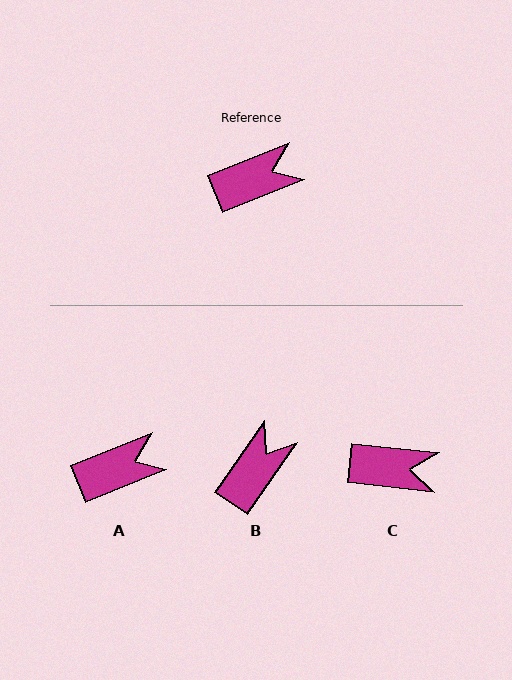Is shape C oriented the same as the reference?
No, it is off by about 28 degrees.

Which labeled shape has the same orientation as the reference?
A.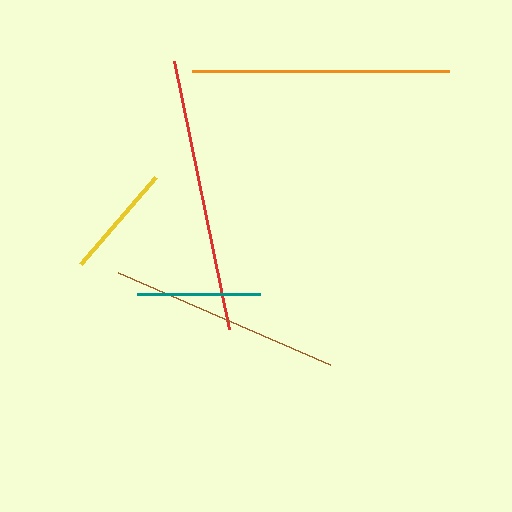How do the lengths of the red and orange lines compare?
The red and orange lines are approximately the same length.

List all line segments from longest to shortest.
From longest to shortest: red, orange, brown, teal, yellow.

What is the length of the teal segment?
The teal segment is approximately 124 pixels long.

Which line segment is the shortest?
The yellow line is the shortest at approximately 115 pixels.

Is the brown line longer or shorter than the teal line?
The brown line is longer than the teal line.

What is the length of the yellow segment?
The yellow segment is approximately 115 pixels long.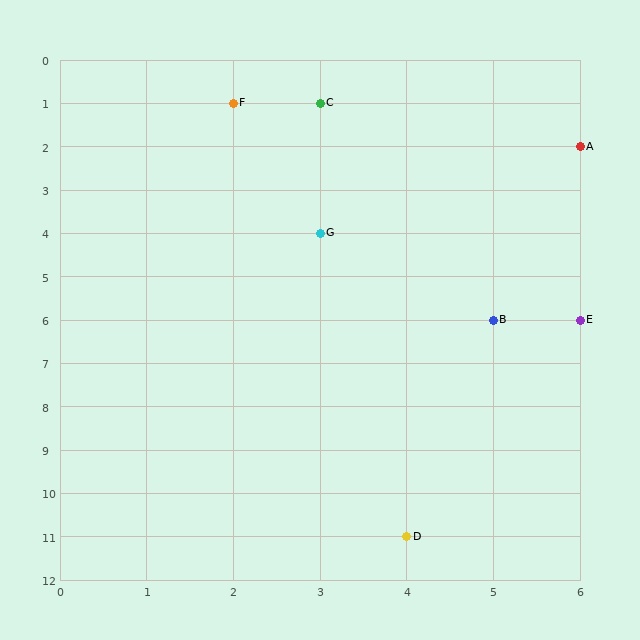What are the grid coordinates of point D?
Point D is at grid coordinates (4, 11).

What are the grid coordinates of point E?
Point E is at grid coordinates (6, 6).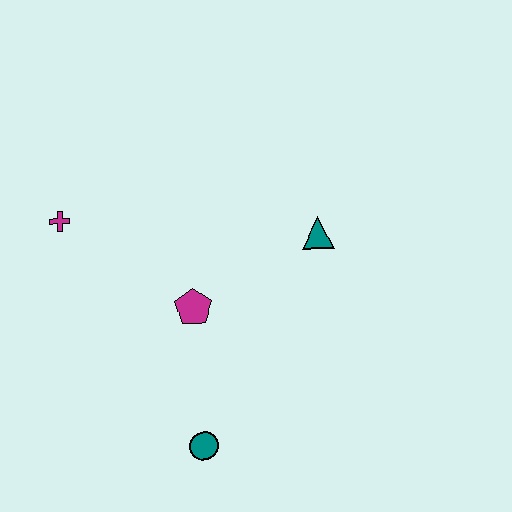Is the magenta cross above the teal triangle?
Yes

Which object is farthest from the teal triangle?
The magenta cross is farthest from the teal triangle.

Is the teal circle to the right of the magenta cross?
Yes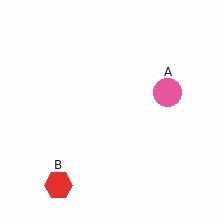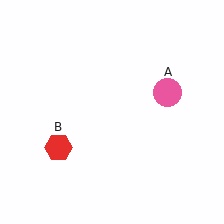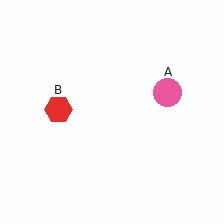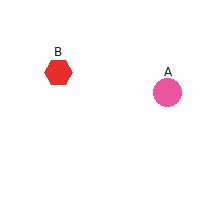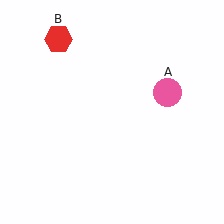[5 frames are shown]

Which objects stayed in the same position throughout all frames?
Pink circle (object A) remained stationary.